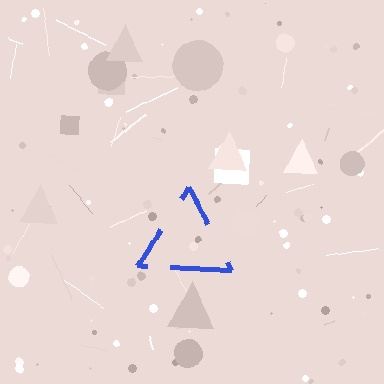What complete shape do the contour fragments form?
The contour fragments form a triangle.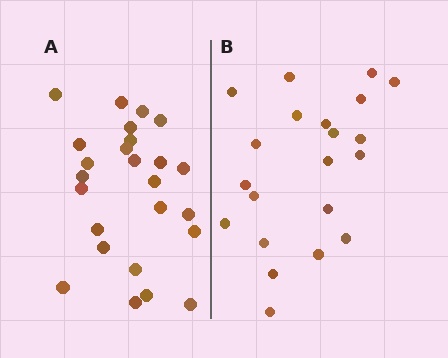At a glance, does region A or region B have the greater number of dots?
Region A (the left region) has more dots.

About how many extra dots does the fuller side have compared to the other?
Region A has about 4 more dots than region B.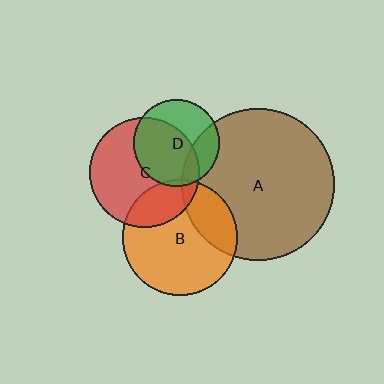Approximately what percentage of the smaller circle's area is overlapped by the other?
Approximately 25%.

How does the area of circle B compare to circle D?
Approximately 1.8 times.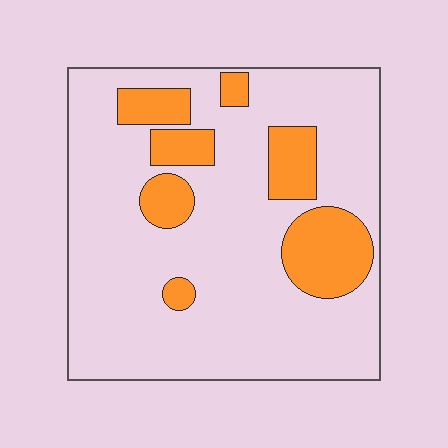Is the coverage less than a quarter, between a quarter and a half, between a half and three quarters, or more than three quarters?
Less than a quarter.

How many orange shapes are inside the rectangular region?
7.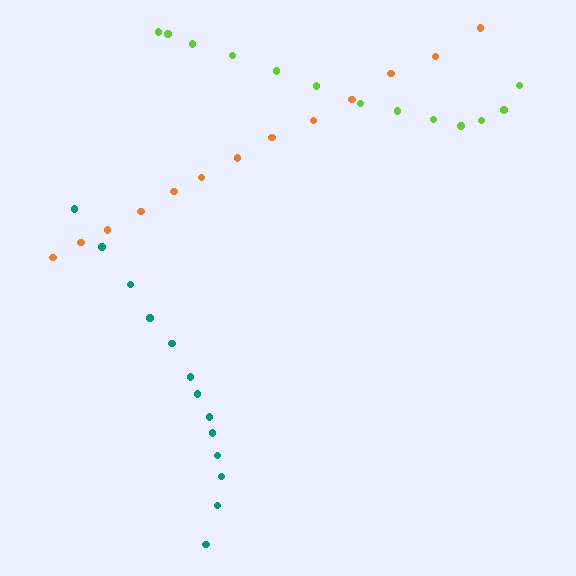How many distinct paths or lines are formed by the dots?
There are 3 distinct paths.